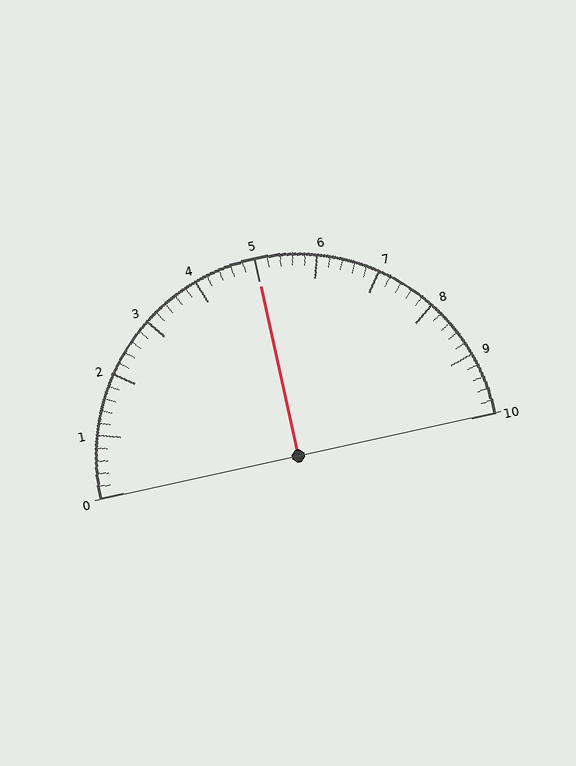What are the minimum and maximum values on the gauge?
The gauge ranges from 0 to 10.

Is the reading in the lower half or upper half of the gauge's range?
The reading is in the upper half of the range (0 to 10).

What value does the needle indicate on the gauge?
The needle indicates approximately 5.0.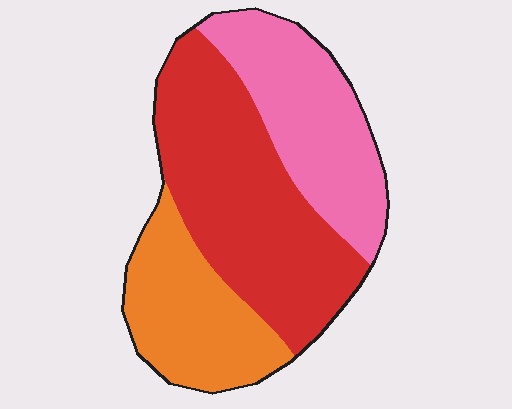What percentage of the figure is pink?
Pink covers 30% of the figure.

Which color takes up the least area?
Orange, at roughly 25%.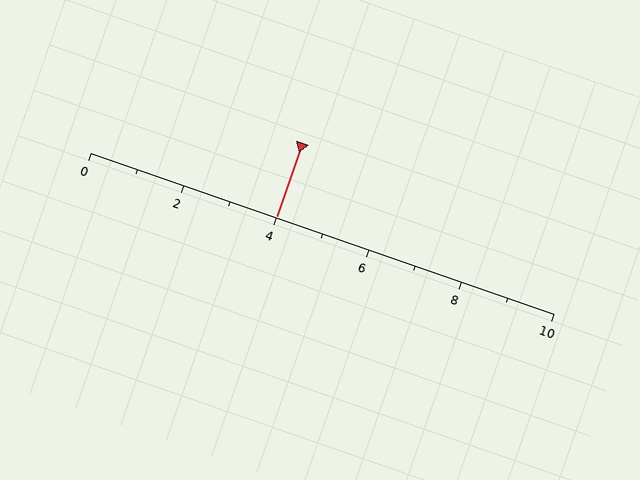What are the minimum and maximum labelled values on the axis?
The axis runs from 0 to 10.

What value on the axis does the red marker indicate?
The marker indicates approximately 4.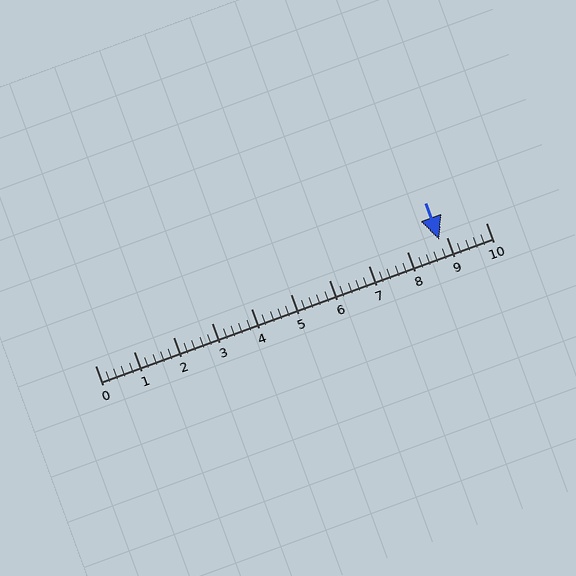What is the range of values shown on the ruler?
The ruler shows values from 0 to 10.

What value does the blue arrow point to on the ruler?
The blue arrow points to approximately 8.8.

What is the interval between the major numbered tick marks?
The major tick marks are spaced 1 units apart.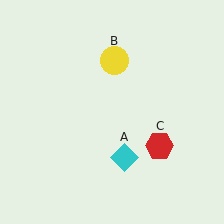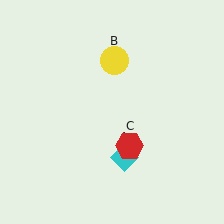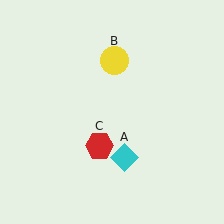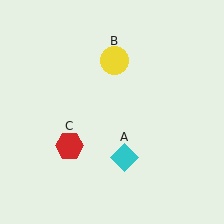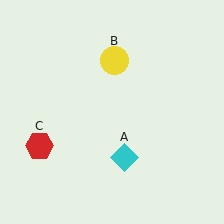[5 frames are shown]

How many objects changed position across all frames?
1 object changed position: red hexagon (object C).